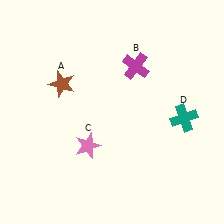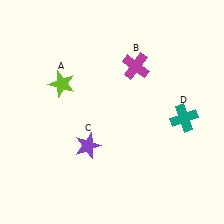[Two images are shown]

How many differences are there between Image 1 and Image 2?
There are 2 differences between the two images.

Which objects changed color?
A changed from brown to lime. C changed from pink to purple.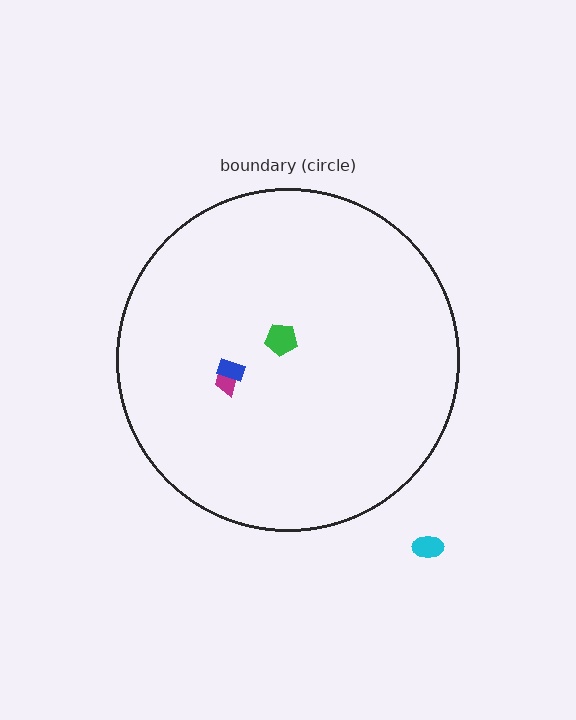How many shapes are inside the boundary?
3 inside, 1 outside.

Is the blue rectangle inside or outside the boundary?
Inside.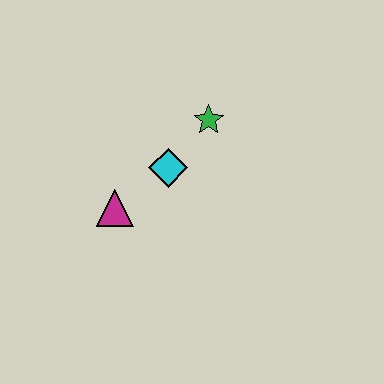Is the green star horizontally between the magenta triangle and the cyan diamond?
No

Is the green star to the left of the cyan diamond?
No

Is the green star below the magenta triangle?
No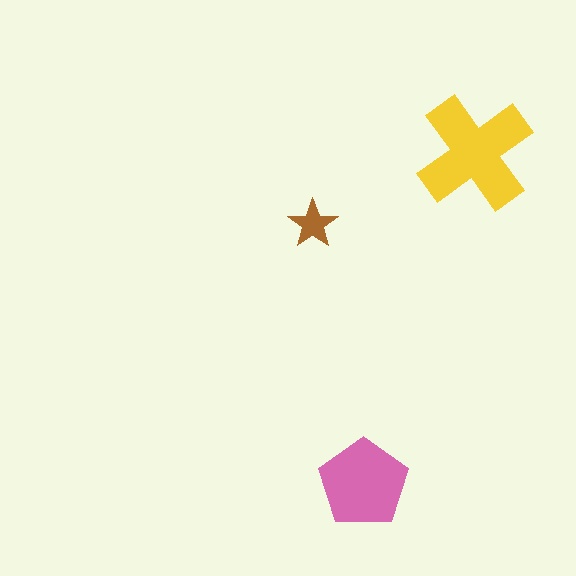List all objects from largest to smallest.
The yellow cross, the pink pentagon, the brown star.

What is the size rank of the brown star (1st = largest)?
3rd.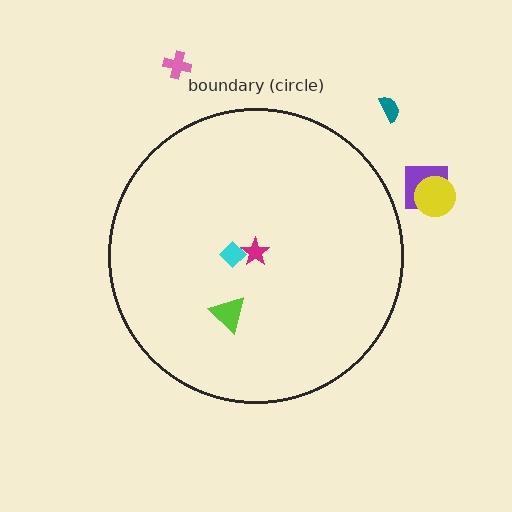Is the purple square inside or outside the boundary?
Outside.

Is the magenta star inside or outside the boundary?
Inside.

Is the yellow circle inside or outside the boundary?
Outside.